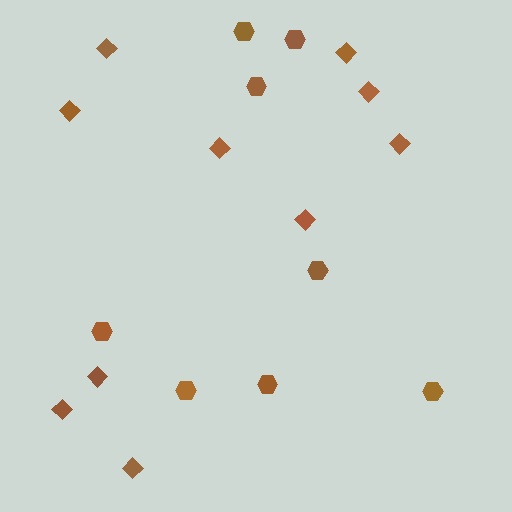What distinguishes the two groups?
There are 2 groups: one group of diamonds (10) and one group of hexagons (8).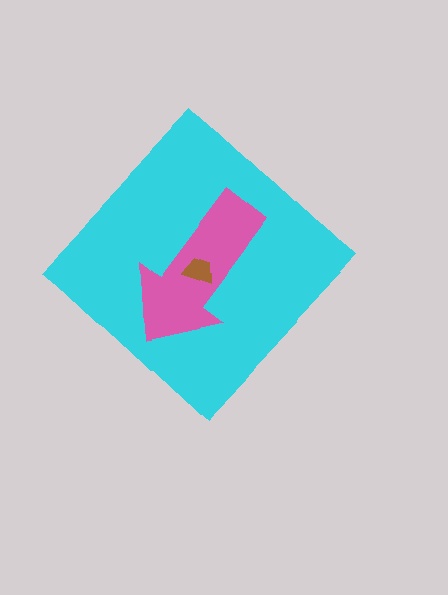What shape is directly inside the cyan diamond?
The pink arrow.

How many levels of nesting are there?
3.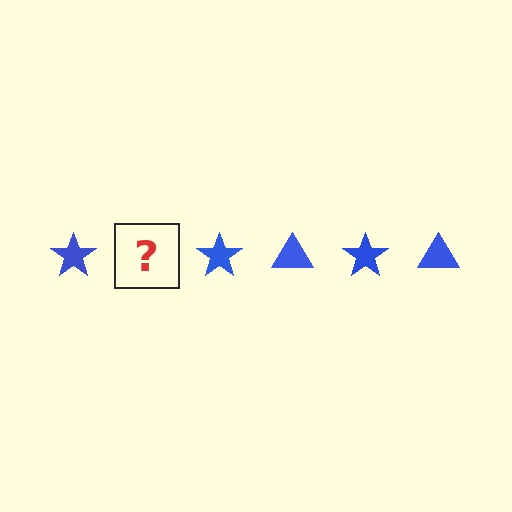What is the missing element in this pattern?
The missing element is a blue triangle.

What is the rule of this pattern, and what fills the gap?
The rule is that the pattern cycles through star, triangle shapes in blue. The gap should be filled with a blue triangle.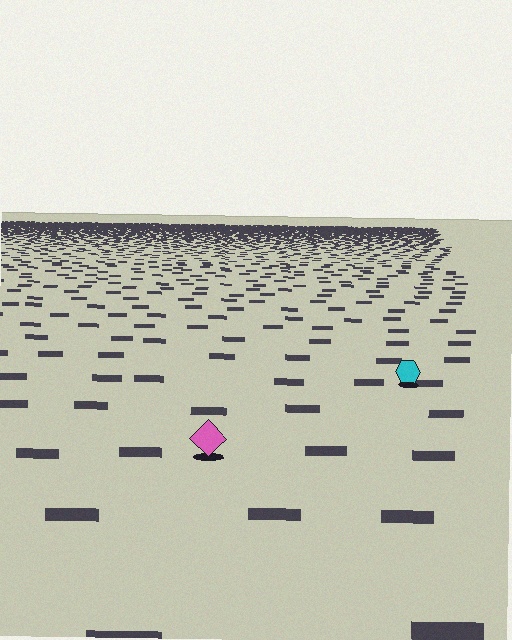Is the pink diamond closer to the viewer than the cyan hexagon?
Yes. The pink diamond is closer — you can tell from the texture gradient: the ground texture is coarser near it.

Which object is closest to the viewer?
The pink diamond is closest. The texture marks near it are larger and more spread out.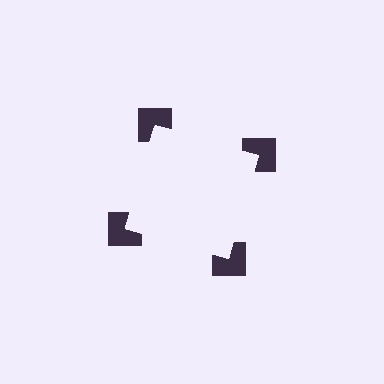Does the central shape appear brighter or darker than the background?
It typically appears slightly brighter than the background, even though no actual brightness change is drawn.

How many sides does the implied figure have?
4 sides.